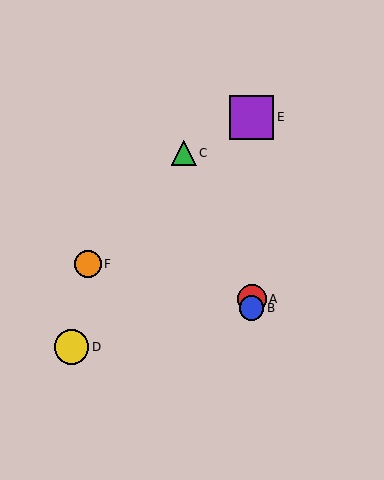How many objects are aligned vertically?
3 objects (A, B, E) are aligned vertically.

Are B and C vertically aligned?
No, B is at x≈252 and C is at x≈184.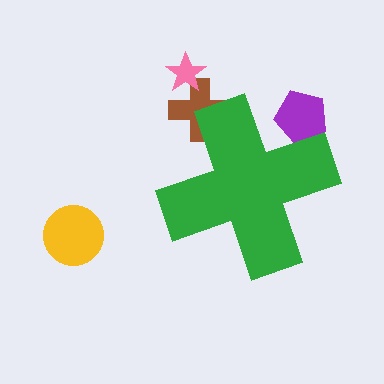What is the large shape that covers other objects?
A green cross.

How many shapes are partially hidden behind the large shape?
2 shapes are partially hidden.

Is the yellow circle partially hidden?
No, the yellow circle is fully visible.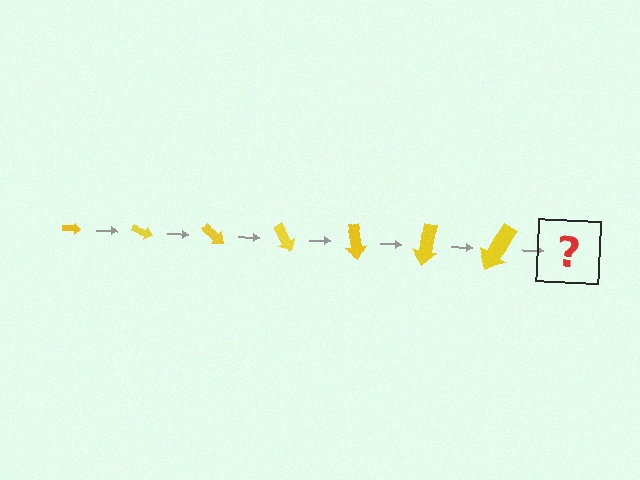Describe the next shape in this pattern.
It should be an arrow, larger than the previous one and rotated 140 degrees from the start.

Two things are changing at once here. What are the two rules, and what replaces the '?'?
The two rules are that the arrow grows larger each step and it rotates 20 degrees each step. The '?' should be an arrow, larger than the previous one and rotated 140 degrees from the start.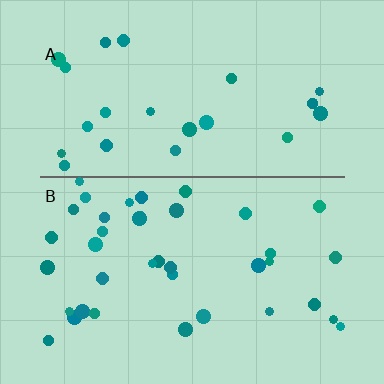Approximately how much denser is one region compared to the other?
Approximately 1.5× — region B over region A.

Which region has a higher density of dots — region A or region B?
B (the bottom).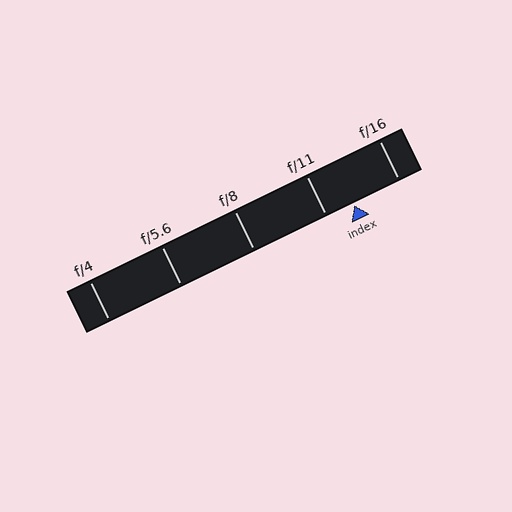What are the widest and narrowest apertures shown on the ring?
The widest aperture shown is f/4 and the narrowest is f/16.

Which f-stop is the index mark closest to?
The index mark is closest to f/11.